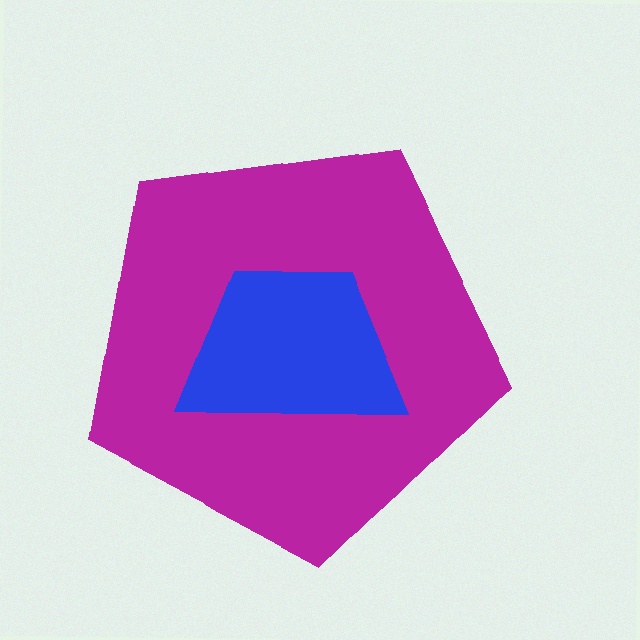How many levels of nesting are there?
2.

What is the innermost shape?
The blue trapezoid.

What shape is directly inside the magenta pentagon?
The blue trapezoid.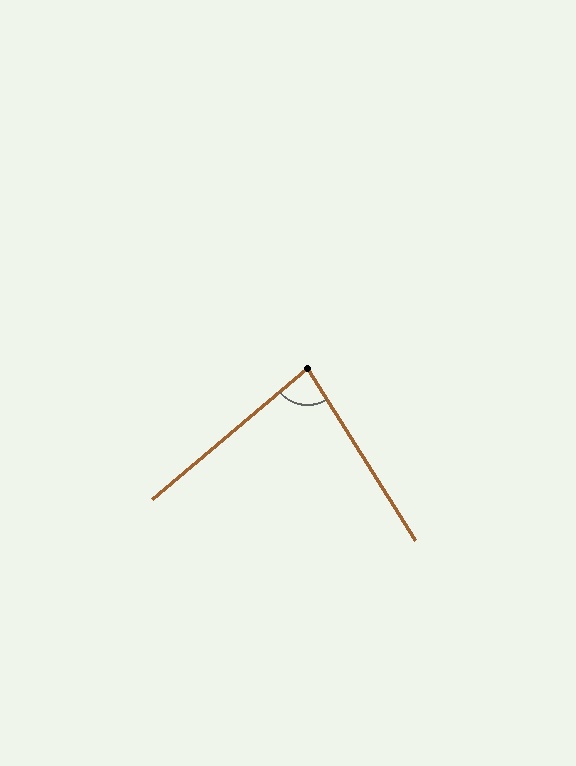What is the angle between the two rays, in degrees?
Approximately 82 degrees.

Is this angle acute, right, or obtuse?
It is acute.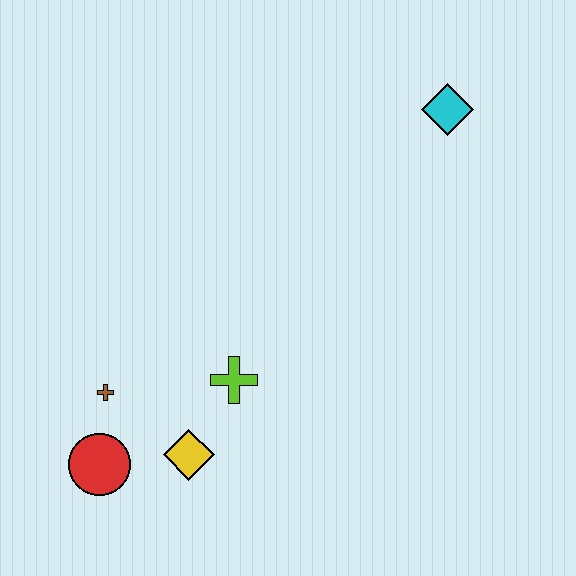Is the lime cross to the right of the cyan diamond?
No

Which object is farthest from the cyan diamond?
The red circle is farthest from the cyan diamond.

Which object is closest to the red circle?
The brown cross is closest to the red circle.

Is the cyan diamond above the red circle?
Yes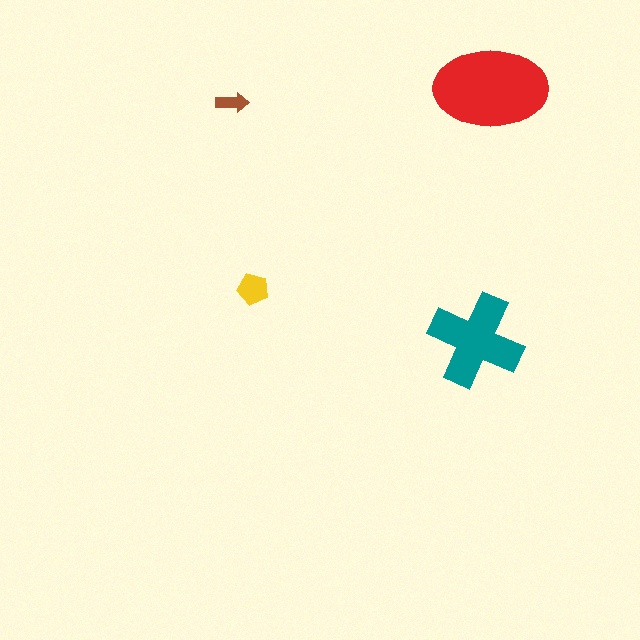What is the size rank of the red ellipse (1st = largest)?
1st.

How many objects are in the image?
There are 4 objects in the image.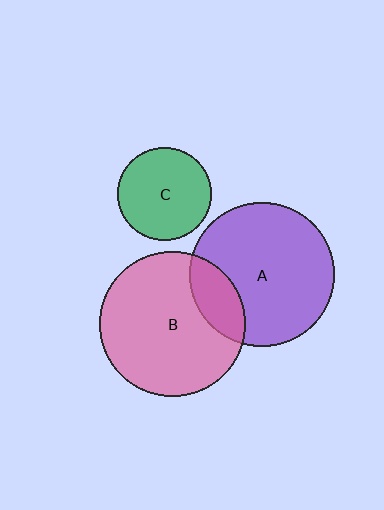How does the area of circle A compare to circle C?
Approximately 2.4 times.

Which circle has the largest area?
Circle B (pink).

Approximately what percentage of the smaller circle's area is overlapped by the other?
Approximately 20%.